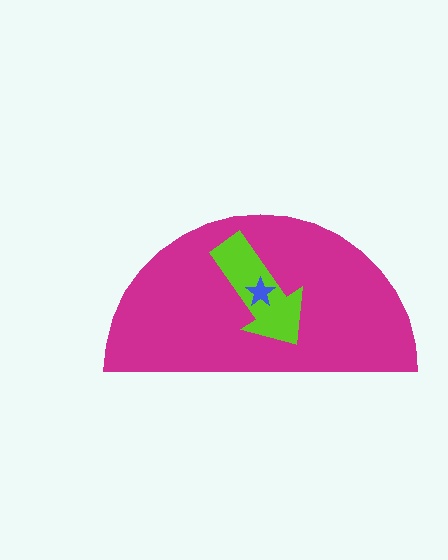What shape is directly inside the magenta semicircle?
The lime arrow.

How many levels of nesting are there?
3.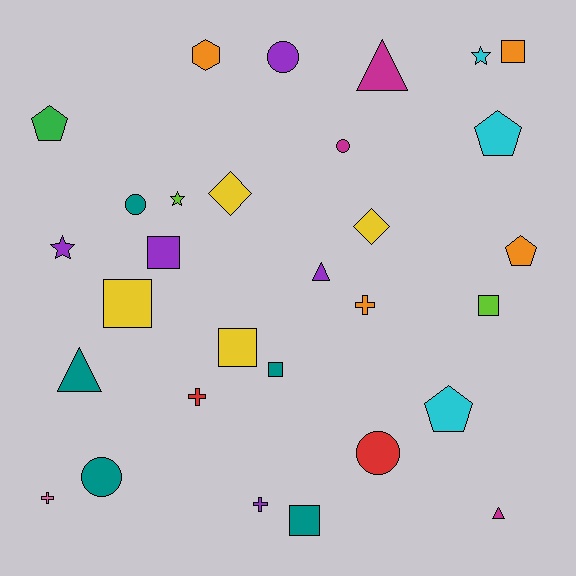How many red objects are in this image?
There are 2 red objects.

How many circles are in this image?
There are 5 circles.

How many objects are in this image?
There are 30 objects.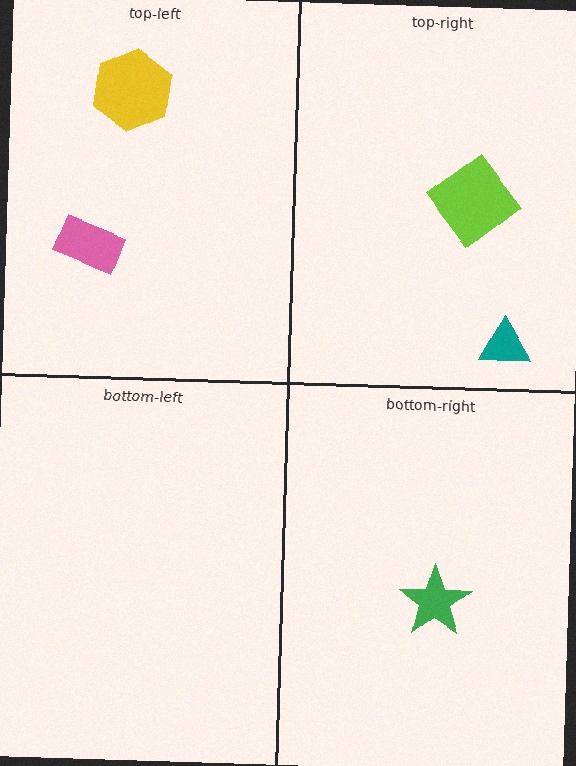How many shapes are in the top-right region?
2.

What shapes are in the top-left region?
The pink rectangle, the yellow hexagon.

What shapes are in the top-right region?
The teal triangle, the lime diamond.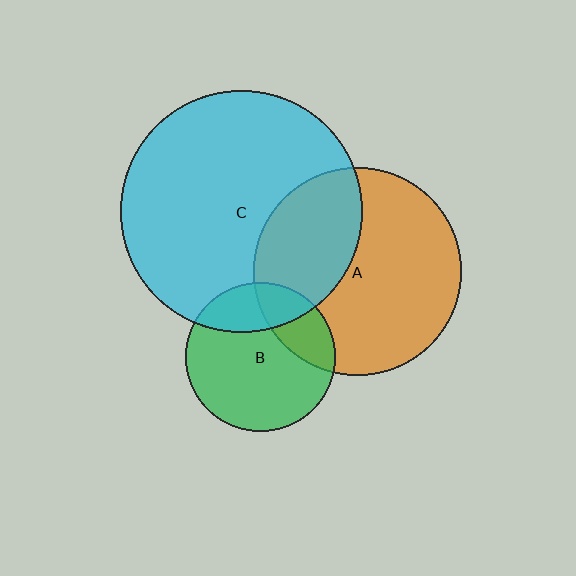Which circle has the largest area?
Circle C (cyan).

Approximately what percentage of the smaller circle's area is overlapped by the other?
Approximately 35%.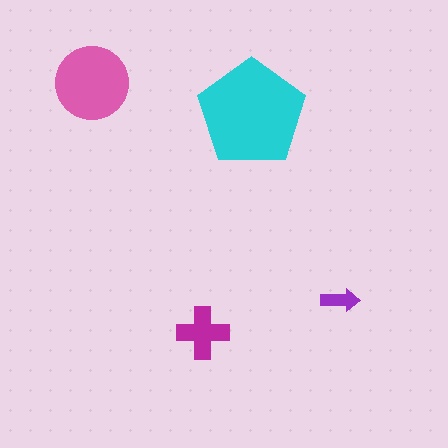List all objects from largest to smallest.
The cyan pentagon, the pink circle, the magenta cross, the purple arrow.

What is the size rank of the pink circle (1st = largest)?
2nd.